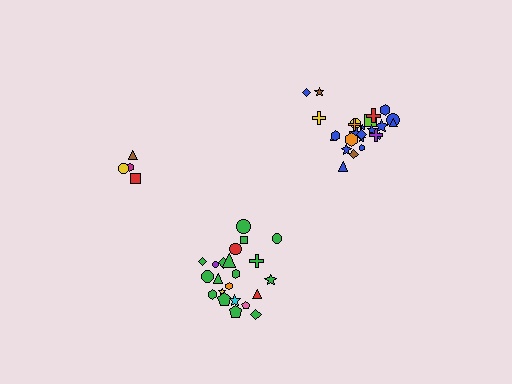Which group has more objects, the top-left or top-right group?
The top-right group.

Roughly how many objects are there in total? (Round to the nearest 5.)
Roughly 50 objects in total.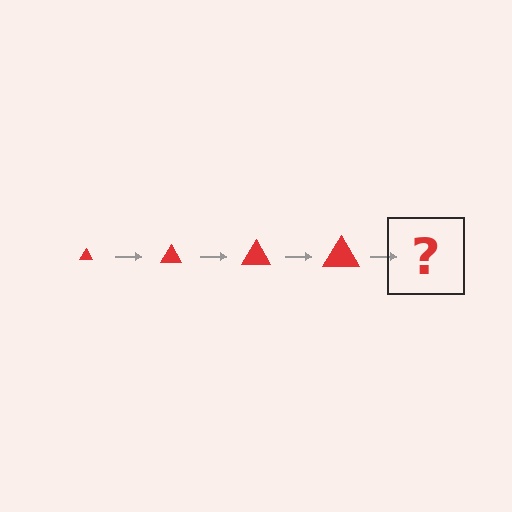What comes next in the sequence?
The next element should be a red triangle, larger than the previous one.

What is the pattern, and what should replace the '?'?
The pattern is that the triangle gets progressively larger each step. The '?' should be a red triangle, larger than the previous one.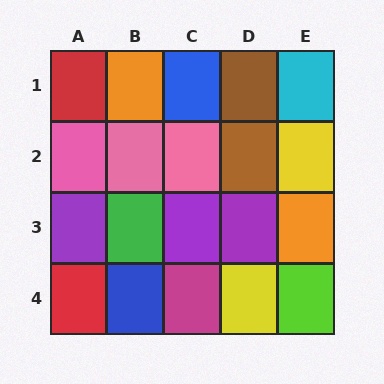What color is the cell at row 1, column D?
Brown.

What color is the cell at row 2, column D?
Brown.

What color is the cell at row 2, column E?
Yellow.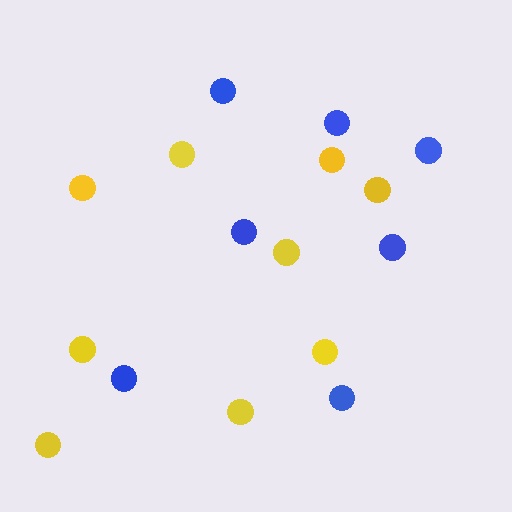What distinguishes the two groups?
There are 2 groups: one group of yellow circles (9) and one group of blue circles (7).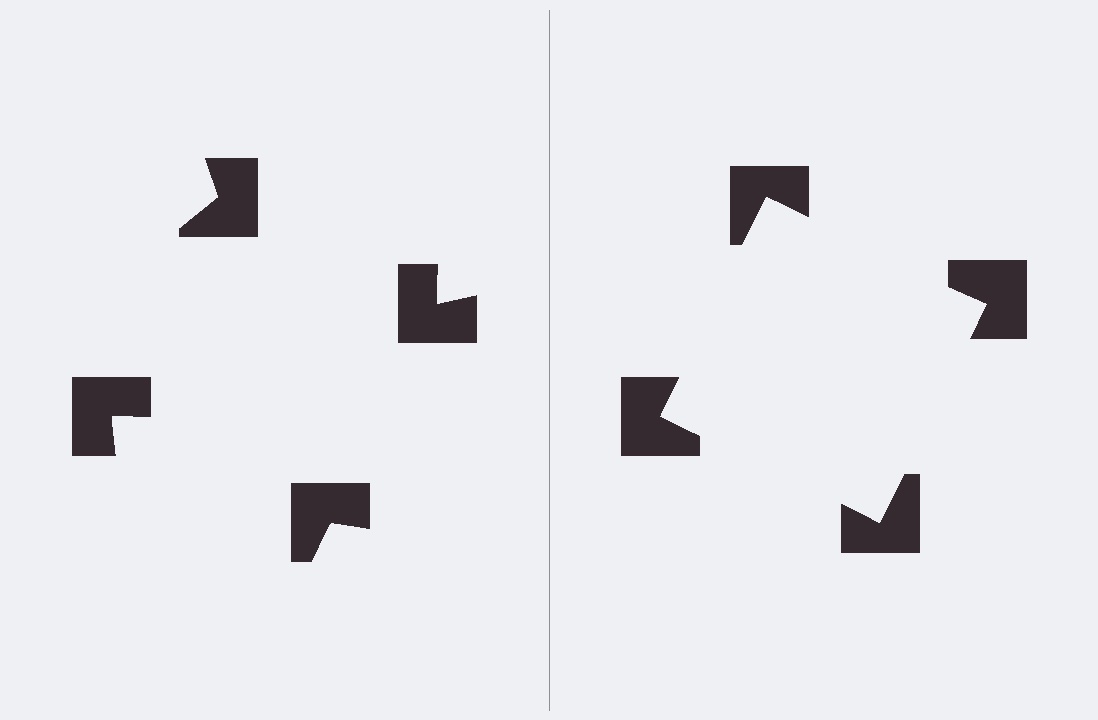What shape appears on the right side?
An illusory square.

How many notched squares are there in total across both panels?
8 — 4 on each side.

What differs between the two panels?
The notched squares are positioned identically on both sides; only the wedge orientations differ. On the right they align to a square; on the left they are misaligned.